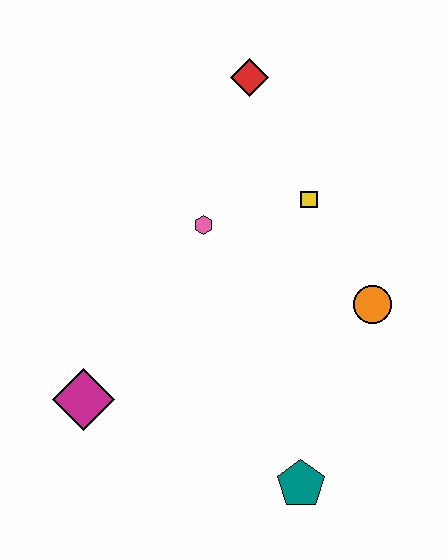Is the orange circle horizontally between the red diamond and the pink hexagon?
No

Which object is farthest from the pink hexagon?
The teal pentagon is farthest from the pink hexagon.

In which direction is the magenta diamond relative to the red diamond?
The magenta diamond is below the red diamond.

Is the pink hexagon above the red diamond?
No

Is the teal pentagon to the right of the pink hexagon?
Yes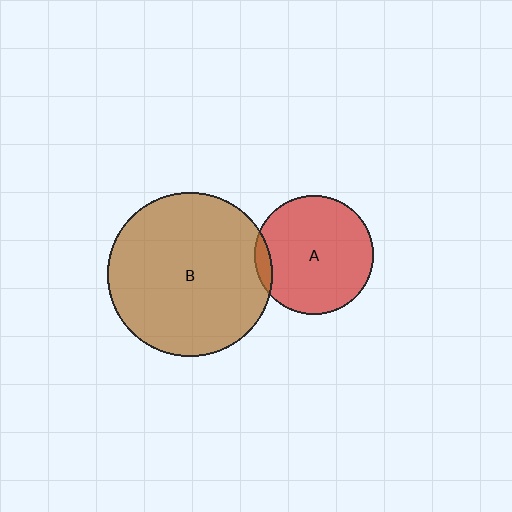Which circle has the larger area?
Circle B (brown).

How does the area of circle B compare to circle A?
Approximately 1.9 times.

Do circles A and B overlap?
Yes.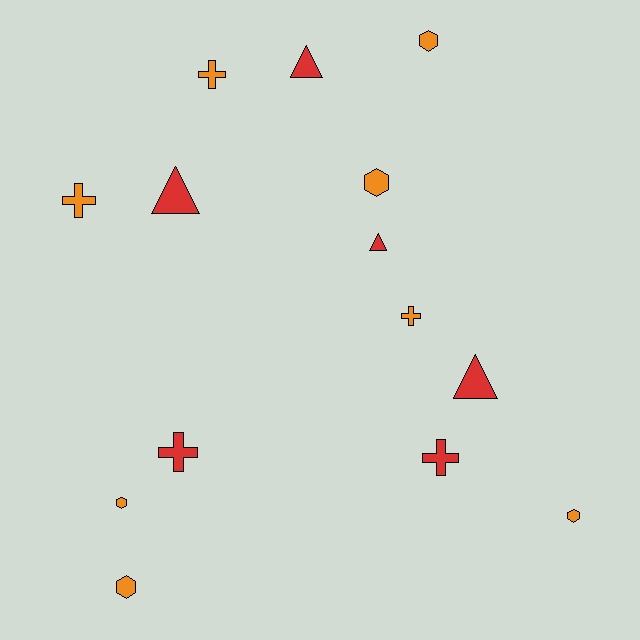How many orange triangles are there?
There are no orange triangles.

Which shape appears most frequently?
Cross, with 5 objects.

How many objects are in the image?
There are 14 objects.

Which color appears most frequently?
Orange, with 8 objects.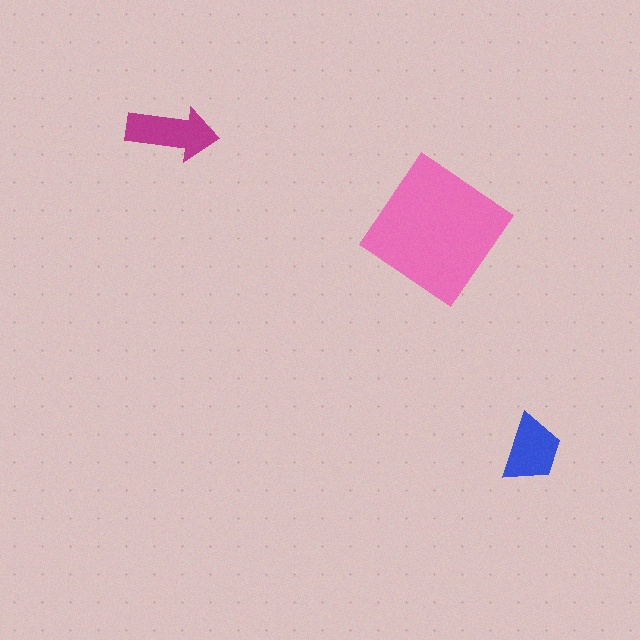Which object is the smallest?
The blue trapezoid.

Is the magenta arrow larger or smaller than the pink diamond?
Smaller.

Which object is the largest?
The pink diamond.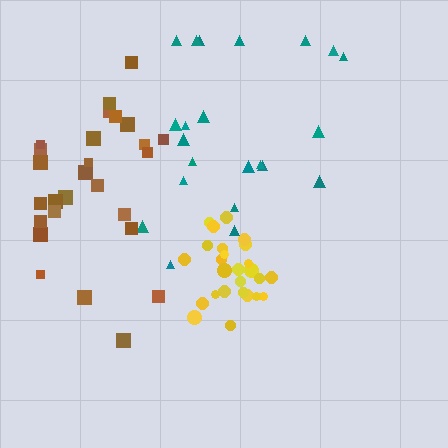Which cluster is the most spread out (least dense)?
Teal.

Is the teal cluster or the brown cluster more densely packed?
Brown.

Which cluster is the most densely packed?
Yellow.